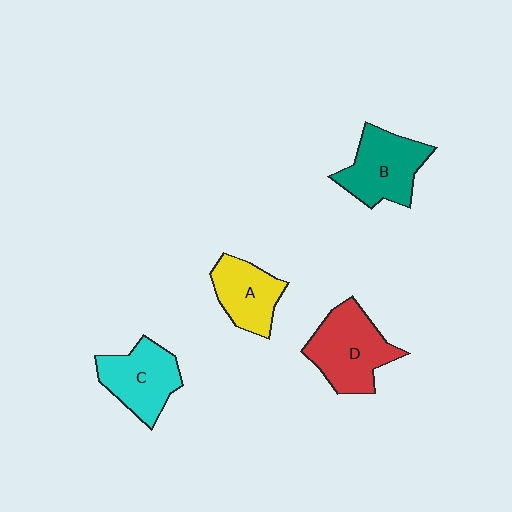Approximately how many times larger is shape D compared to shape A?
Approximately 1.4 times.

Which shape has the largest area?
Shape D (red).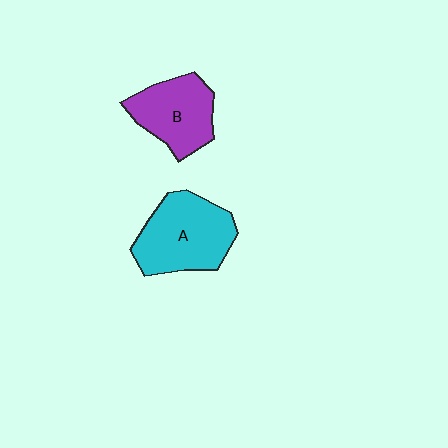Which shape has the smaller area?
Shape B (purple).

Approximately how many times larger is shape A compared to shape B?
Approximately 1.3 times.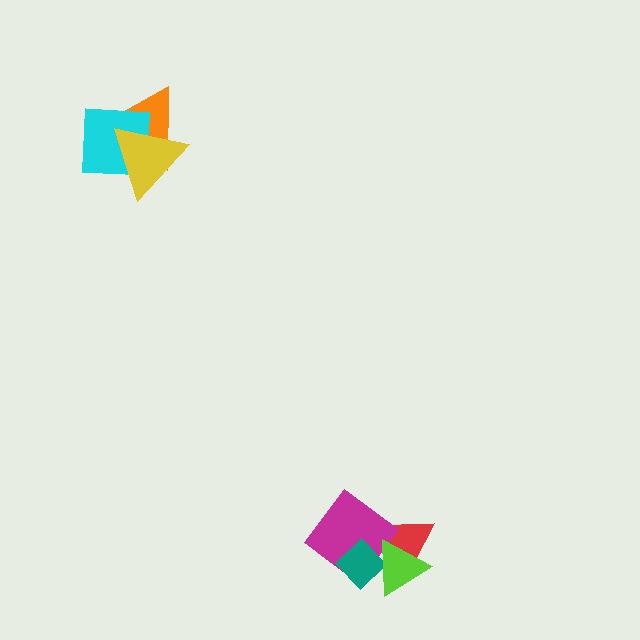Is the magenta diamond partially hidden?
Yes, it is partially covered by another shape.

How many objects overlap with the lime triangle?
3 objects overlap with the lime triangle.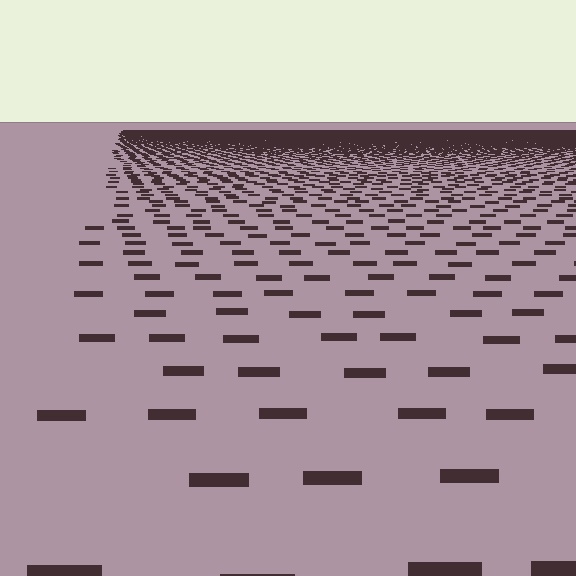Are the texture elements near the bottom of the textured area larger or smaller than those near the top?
Larger. Near the bottom, elements are closer to the viewer and appear at a bigger on-screen size.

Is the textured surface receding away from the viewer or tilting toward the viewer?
The surface is receding away from the viewer. Texture elements get smaller and denser toward the top.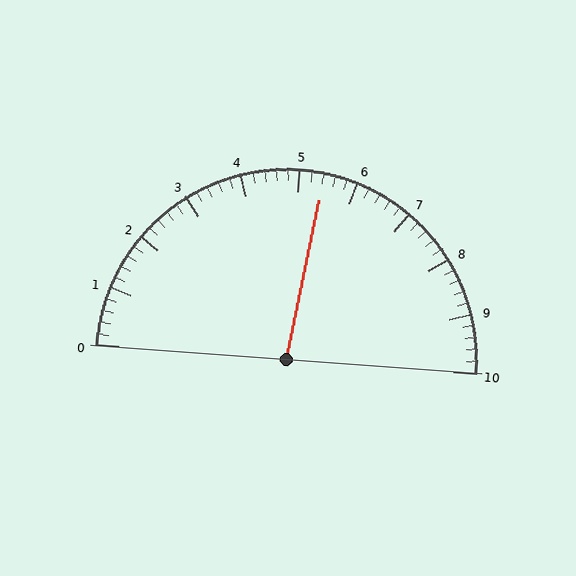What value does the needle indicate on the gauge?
The needle indicates approximately 5.4.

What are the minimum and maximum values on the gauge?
The gauge ranges from 0 to 10.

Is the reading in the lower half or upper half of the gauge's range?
The reading is in the upper half of the range (0 to 10).